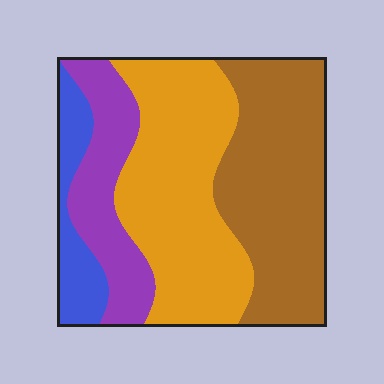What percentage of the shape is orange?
Orange covers around 35% of the shape.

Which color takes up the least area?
Blue, at roughly 10%.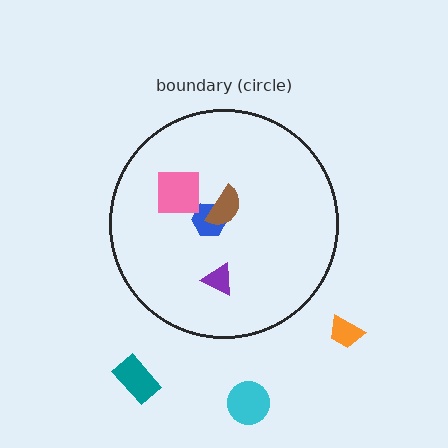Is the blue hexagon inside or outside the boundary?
Inside.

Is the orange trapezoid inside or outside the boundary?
Outside.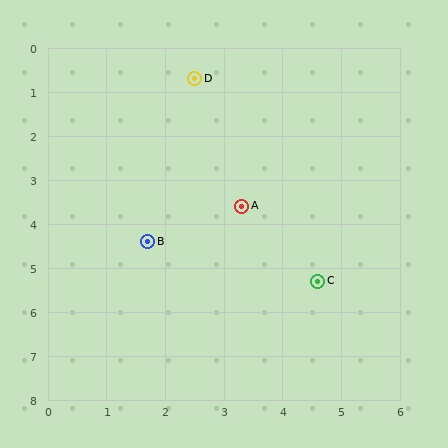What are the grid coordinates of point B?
Point B is at approximately (1.7, 4.4).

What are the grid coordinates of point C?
Point C is at approximately (4.6, 5.3).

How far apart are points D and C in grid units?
Points D and C are about 5.1 grid units apart.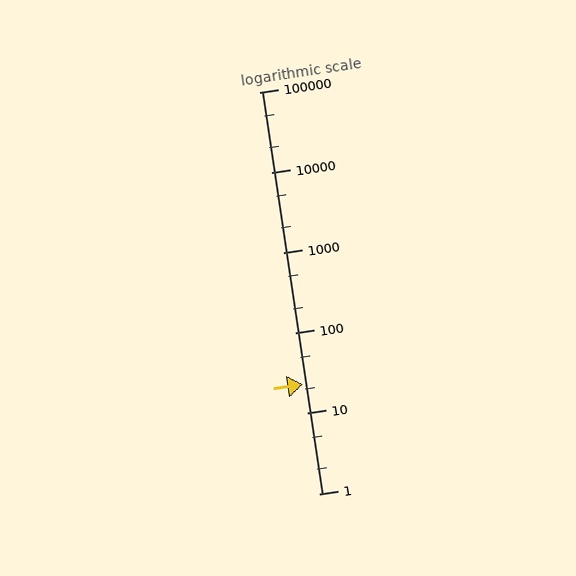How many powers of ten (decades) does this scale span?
The scale spans 5 decades, from 1 to 100000.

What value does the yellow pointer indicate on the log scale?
The pointer indicates approximately 23.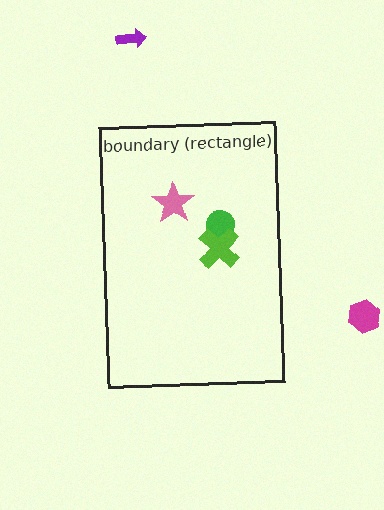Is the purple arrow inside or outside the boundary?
Outside.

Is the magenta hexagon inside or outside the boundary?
Outside.